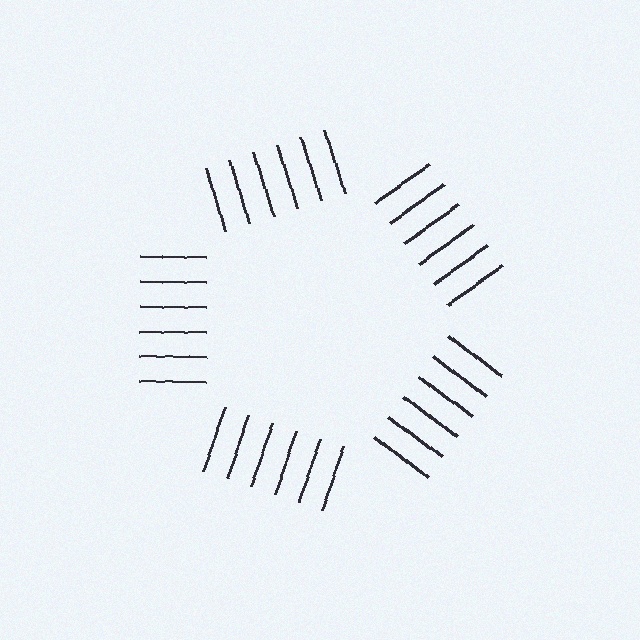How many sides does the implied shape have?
5 sides — the line-ends trace a pentagon.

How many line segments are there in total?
30 — 6 along each of the 5 edges.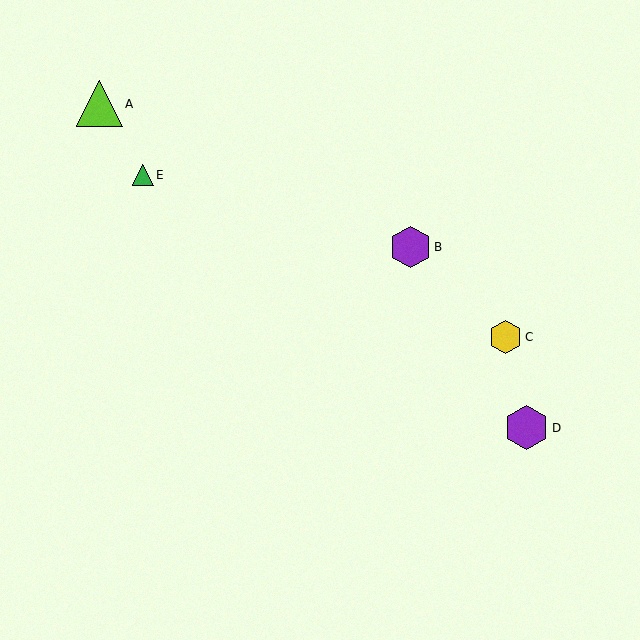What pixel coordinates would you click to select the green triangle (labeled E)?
Click at (143, 175) to select the green triangle E.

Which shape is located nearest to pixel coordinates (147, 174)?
The green triangle (labeled E) at (143, 175) is nearest to that location.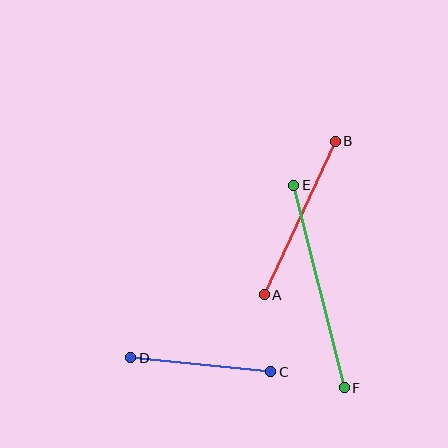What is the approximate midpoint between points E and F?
The midpoint is at approximately (319, 287) pixels.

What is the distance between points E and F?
The distance is approximately 208 pixels.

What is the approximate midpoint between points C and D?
The midpoint is at approximately (201, 365) pixels.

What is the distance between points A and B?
The distance is approximately 169 pixels.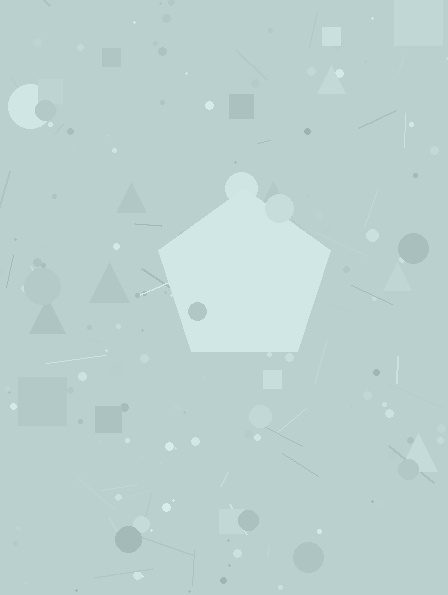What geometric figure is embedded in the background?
A pentagon is embedded in the background.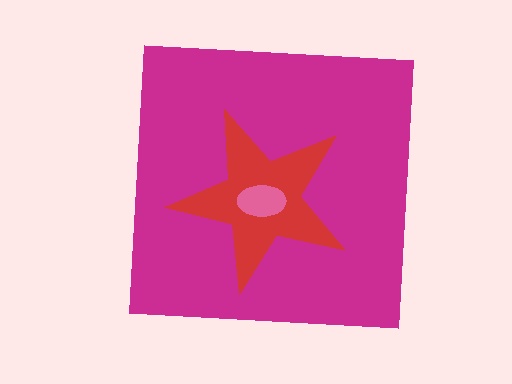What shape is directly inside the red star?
The pink ellipse.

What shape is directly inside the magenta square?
The red star.